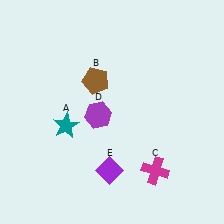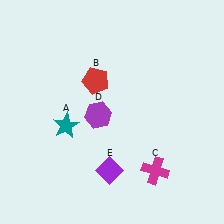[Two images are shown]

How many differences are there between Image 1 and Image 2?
There is 1 difference between the two images.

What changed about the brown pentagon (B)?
In Image 1, B is brown. In Image 2, it changed to red.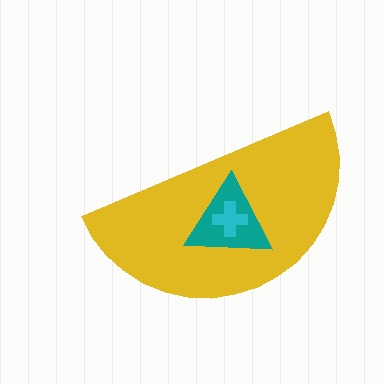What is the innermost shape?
The cyan cross.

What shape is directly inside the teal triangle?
The cyan cross.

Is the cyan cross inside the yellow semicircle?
Yes.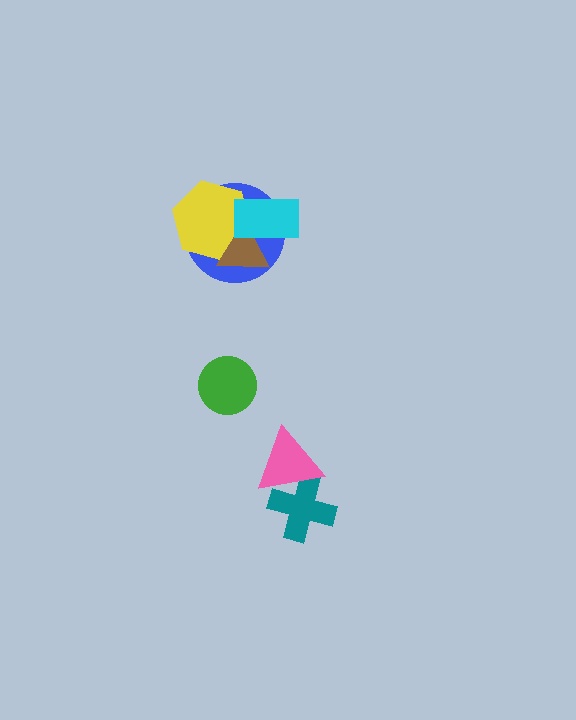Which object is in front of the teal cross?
The pink triangle is in front of the teal cross.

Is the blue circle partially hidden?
Yes, it is partially covered by another shape.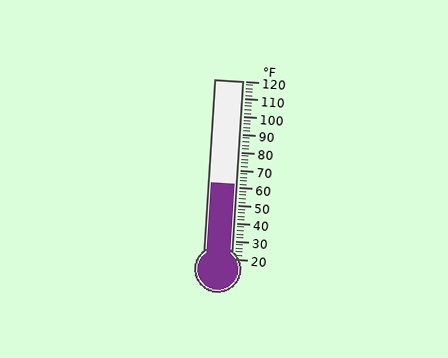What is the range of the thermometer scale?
The thermometer scale ranges from 20°F to 120°F.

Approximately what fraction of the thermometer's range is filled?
The thermometer is filled to approximately 40% of its range.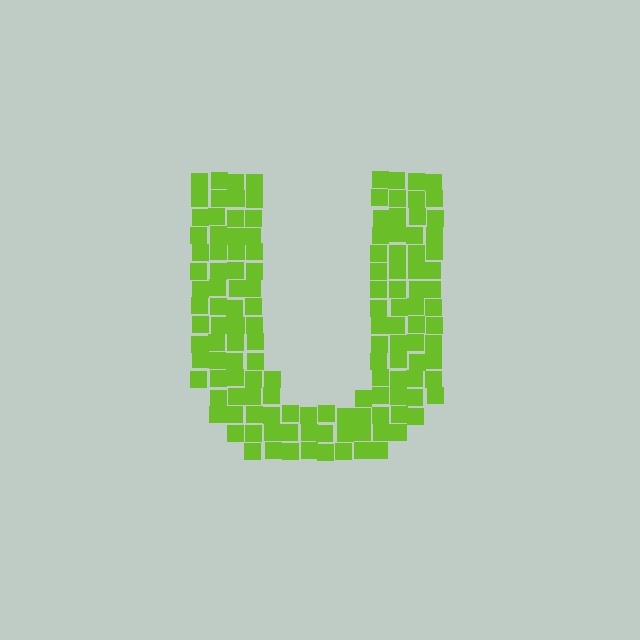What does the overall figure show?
The overall figure shows the letter U.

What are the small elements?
The small elements are squares.